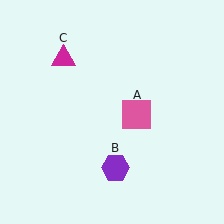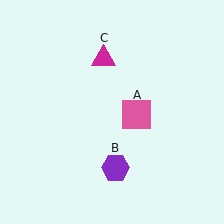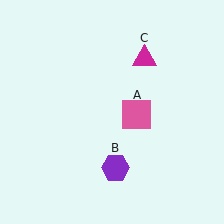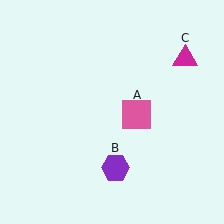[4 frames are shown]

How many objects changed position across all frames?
1 object changed position: magenta triangle (object C).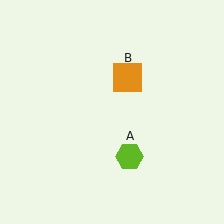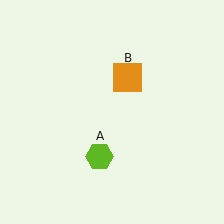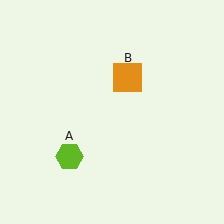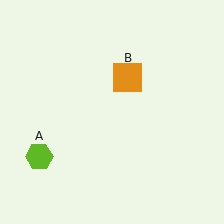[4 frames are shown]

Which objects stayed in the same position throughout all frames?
Orange square (object B) remained stationary.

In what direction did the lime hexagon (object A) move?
The lime hexagon (object A) moved left.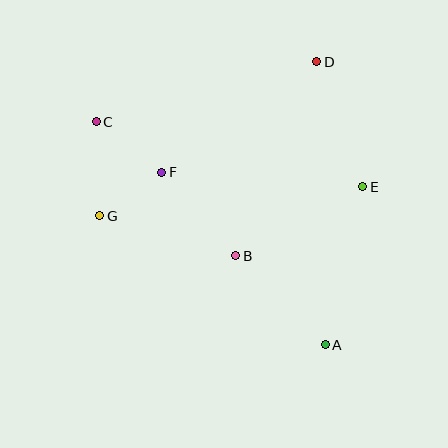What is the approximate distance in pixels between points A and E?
The distance between A and E is approximately 162 pixels.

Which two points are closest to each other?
Points F and G are closest to each other.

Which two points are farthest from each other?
Points A and C are farthest from each other.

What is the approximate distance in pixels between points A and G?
The distance between A and G is approximately 260 pixels.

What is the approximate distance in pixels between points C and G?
The distance between C and G is approximately 94 pixels.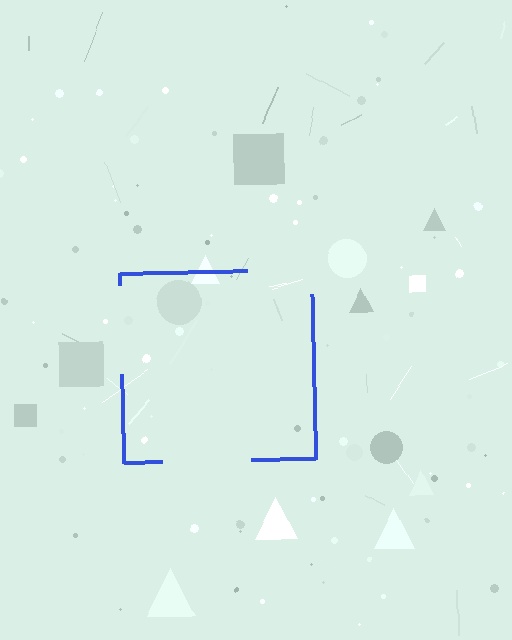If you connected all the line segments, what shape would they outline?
They would outline a square.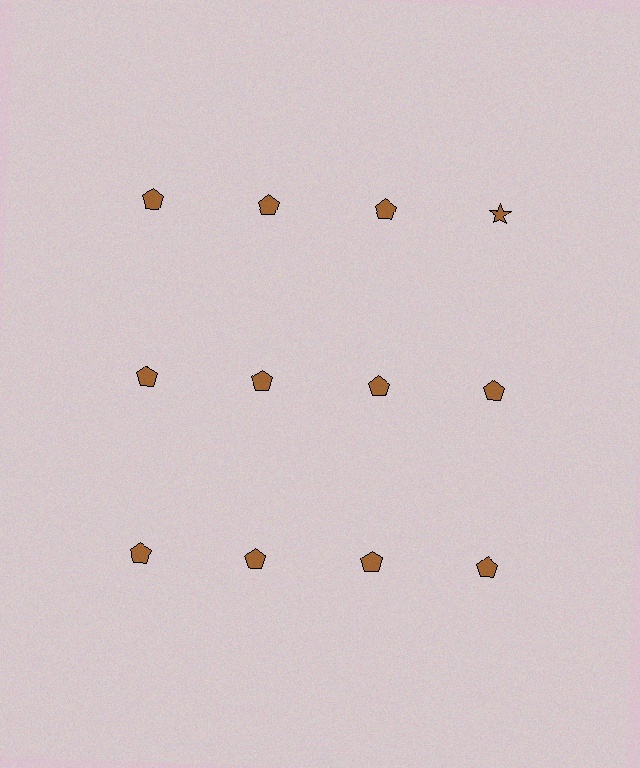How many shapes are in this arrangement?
There are 12 shapes arranged in a grid pattern.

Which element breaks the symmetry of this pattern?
The brown star in the top row, second from right column breaks the symmetry. All other shapes are brown pentagons.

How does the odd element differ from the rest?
It has a different shape: star instead of pentagon.